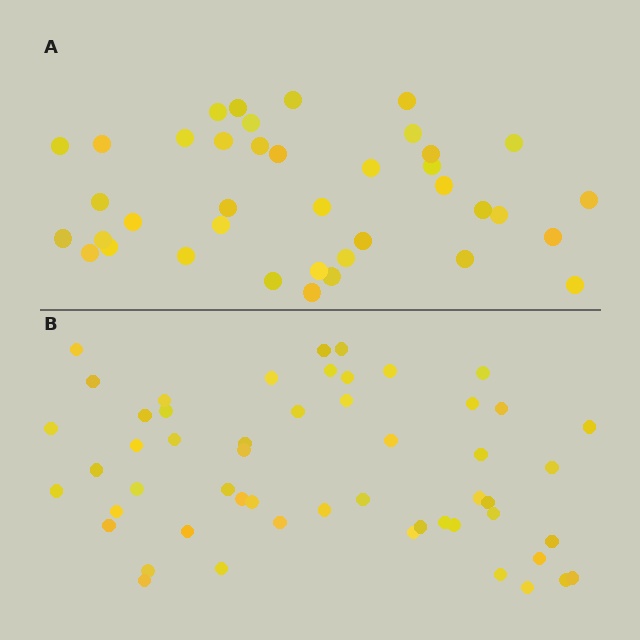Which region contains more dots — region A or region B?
Region B (the bottom region) has more dots.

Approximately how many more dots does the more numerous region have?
Region B has approximately 15 more dots than region A.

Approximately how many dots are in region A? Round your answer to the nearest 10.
About 40 dots. (The exact count is 39, which rounds to 40.)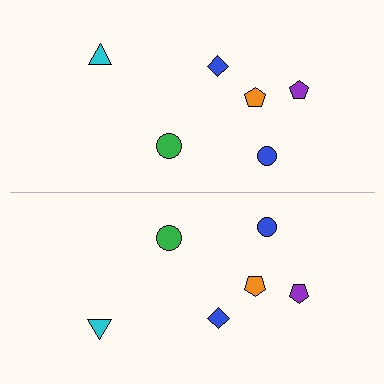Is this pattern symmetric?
Yes, this pattern has bilateral (reflection) symmetry.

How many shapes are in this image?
There are 12 shapes in this image.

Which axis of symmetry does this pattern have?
The pattern has a horizontal axis of symmetry running through the center of the image.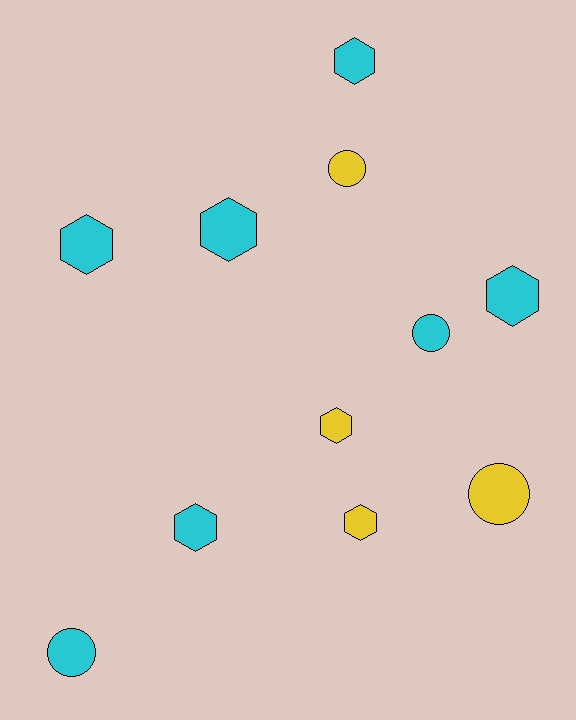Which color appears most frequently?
Cyan, with 7 objects.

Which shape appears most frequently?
Hexagon, with 7 objects.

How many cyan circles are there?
There are 2 cyan circles.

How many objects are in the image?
There are 11 objects.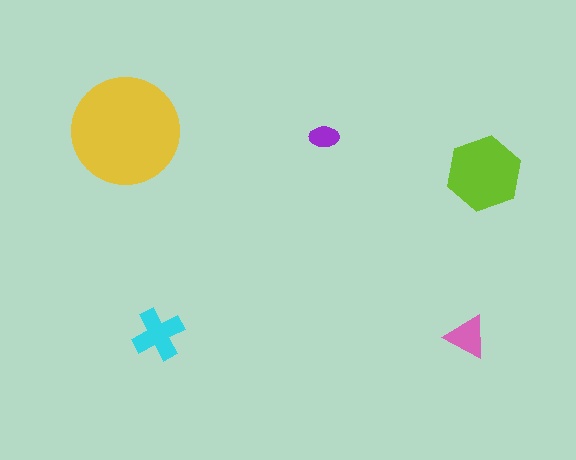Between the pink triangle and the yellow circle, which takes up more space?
The yellow circle.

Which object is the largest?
The yellow circle.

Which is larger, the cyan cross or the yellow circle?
The yellow circle.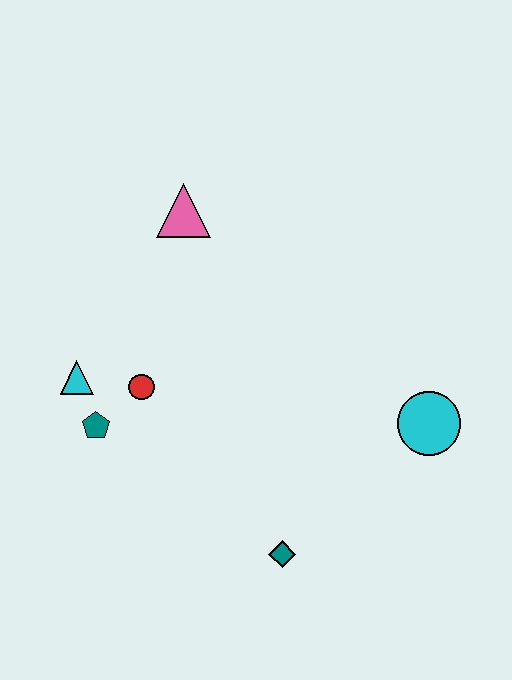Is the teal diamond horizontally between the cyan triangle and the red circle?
No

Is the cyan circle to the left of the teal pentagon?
No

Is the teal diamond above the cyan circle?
No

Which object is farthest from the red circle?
The cyan circle is farthest from the red circle.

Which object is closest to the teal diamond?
The cyan circle is closest to the teal diamond.